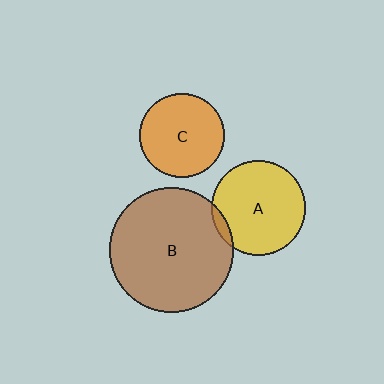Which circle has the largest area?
Circle B (brown).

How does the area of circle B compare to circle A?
Approximately 1.7 times.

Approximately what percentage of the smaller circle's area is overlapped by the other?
Approximately 5%.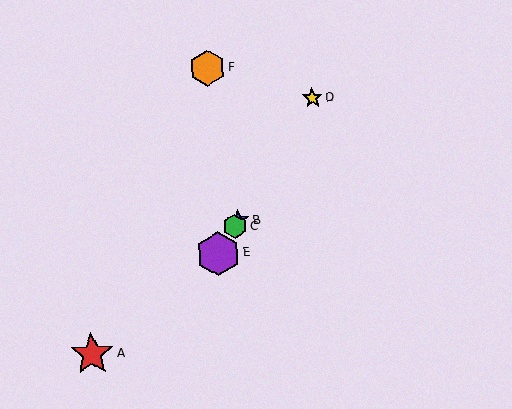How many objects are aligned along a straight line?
4 objects (B, C, D, E) are aligned along a straight line.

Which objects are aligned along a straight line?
Objects B, C, D, E are aligned along a straight line.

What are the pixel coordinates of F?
Object F is at (207, 68).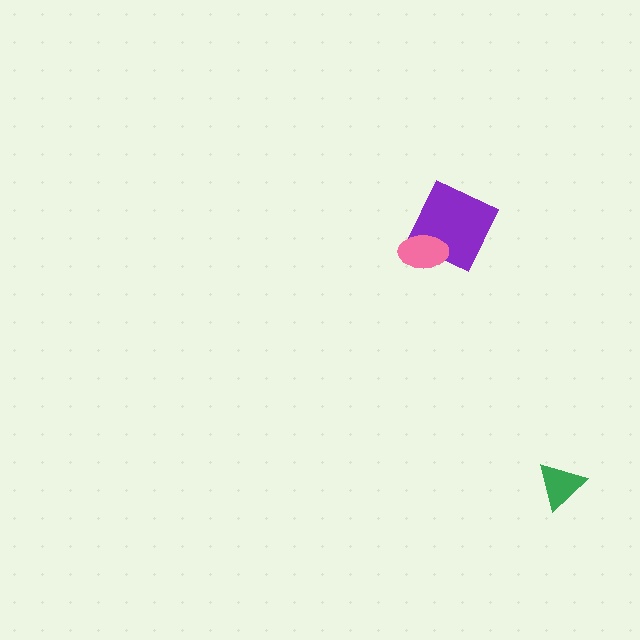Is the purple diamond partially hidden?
Yes, it is partially covered by another shape.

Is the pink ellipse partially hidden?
No, no other shape covers it.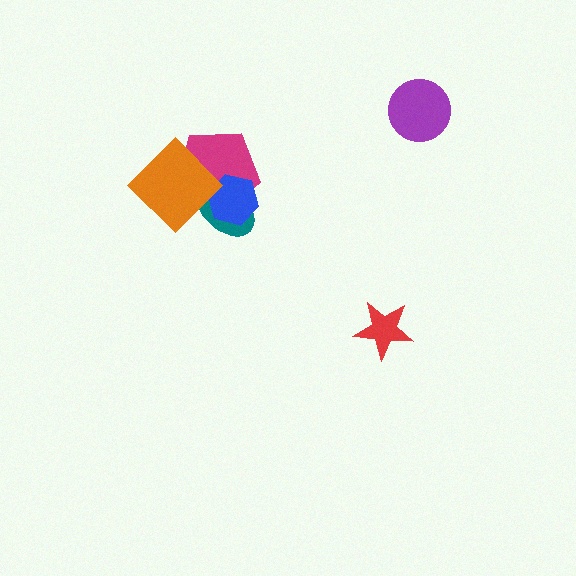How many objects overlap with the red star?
0 objects overlap with the red star.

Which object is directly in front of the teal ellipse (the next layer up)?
The blue hexagon is directly in front of the teal ellipse.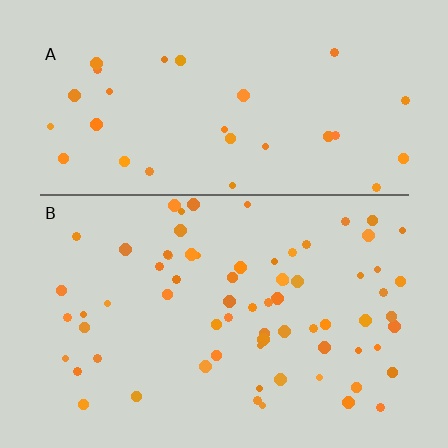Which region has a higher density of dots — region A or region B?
B (the bottom).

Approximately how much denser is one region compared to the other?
Approximately 2.2× — region B over region A.